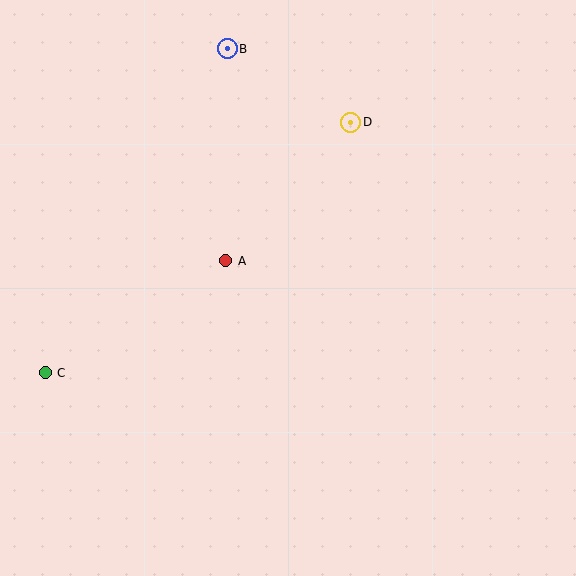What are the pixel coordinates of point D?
Point D is at (351, 122).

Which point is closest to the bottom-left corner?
Point C is closest to the bottom-left corner.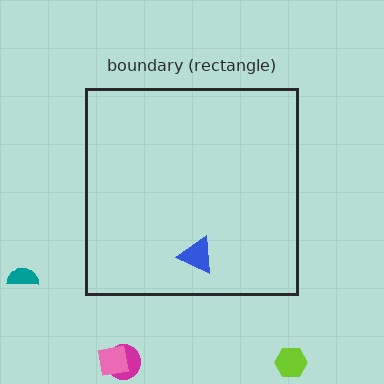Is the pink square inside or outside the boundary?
Outside.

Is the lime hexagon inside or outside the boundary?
Outside.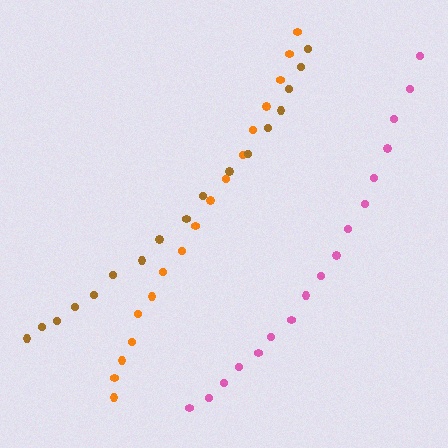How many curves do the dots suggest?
There are 3 distinct paths.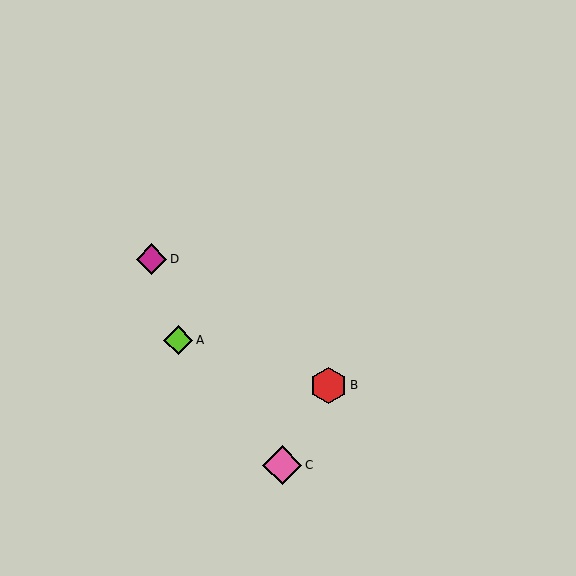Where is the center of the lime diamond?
The center of the lime diamond is at (178, 340).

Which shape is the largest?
The pink diamond (labeled C) is the largest.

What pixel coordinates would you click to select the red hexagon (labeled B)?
Click at (329, 385) to select the red hexagon B.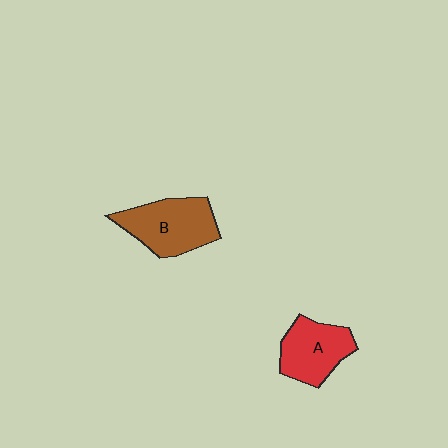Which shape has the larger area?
Shape B (brown).